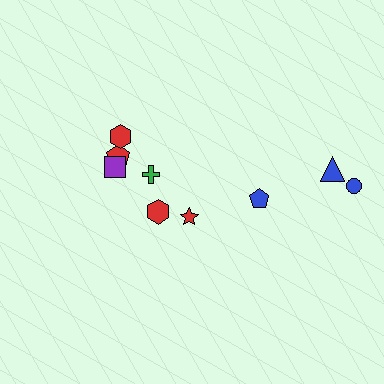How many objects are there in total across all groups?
There are 9 objects.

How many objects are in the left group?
There are 6 objects.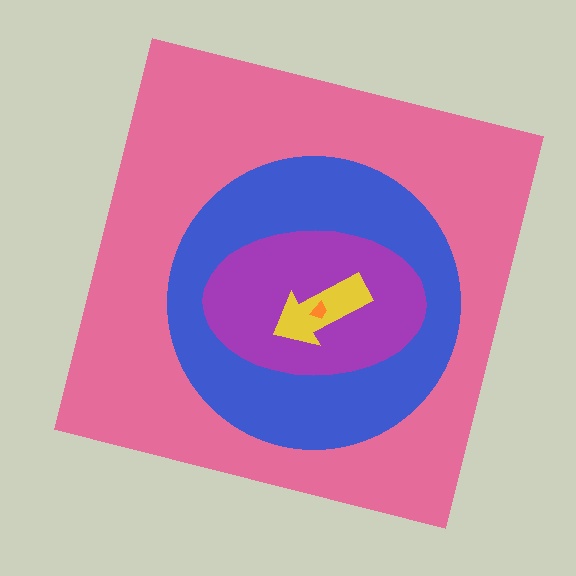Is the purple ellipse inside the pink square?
Yes.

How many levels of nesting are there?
5.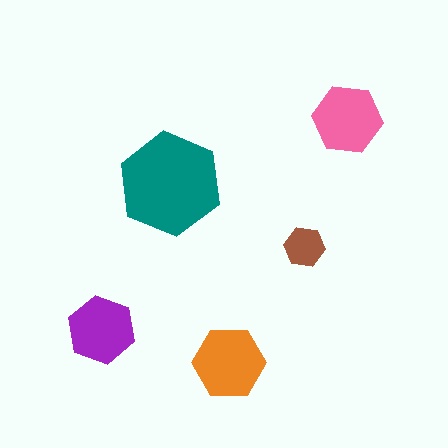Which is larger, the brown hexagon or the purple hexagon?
The purple one.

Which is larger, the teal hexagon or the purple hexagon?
The teal one.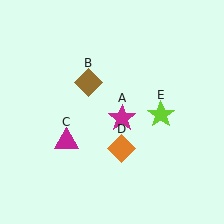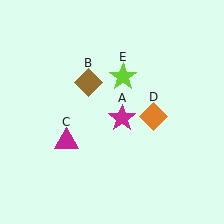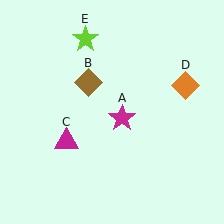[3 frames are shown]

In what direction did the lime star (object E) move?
The lime star (object E) moved up and to the left.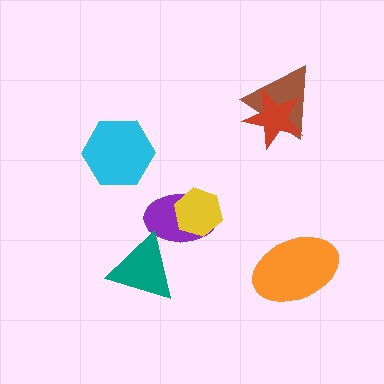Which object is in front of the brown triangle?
The red star is in front of the brown triangle.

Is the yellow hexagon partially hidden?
No, no other shape covers it.